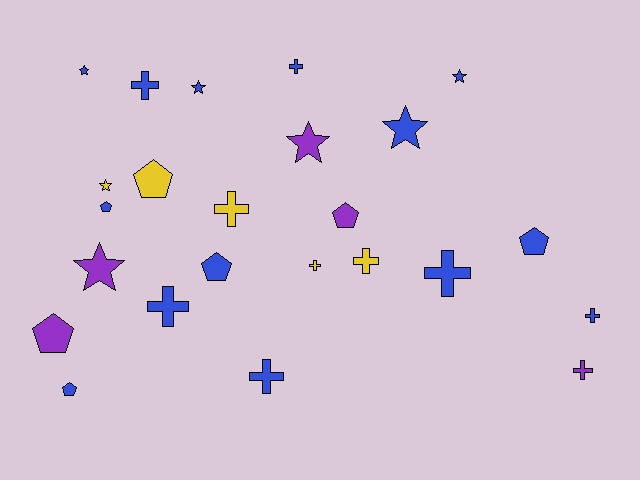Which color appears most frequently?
Blue, with 14 objects.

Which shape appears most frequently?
Cross, with 10 objects.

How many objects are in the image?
There are 24 objects.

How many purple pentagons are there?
There are 2 purple pentagons.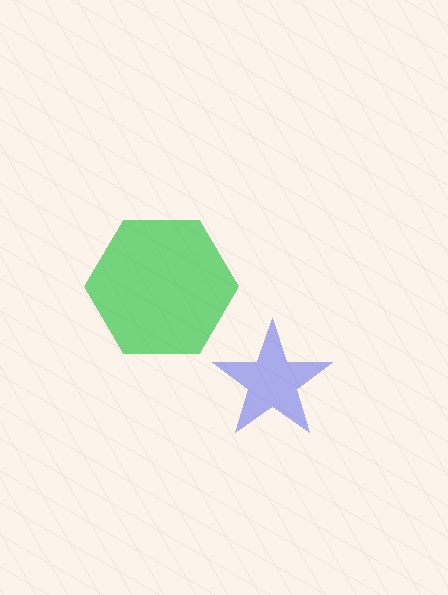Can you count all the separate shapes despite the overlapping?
Yes, there are 2 separate shapes.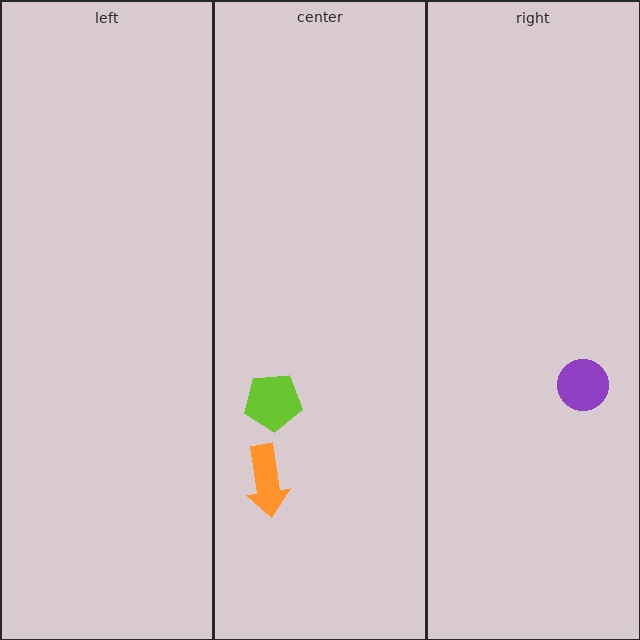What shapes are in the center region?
The lime pentagon, the orange arrow.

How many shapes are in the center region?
2.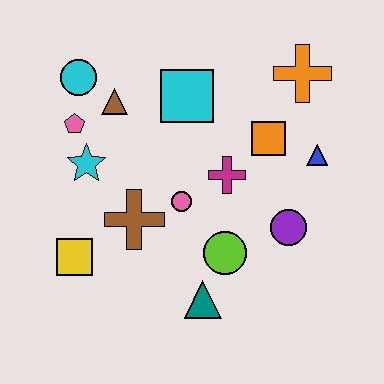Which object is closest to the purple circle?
The lime circle is closest to the purple circle.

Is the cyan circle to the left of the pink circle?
Yes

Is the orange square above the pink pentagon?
No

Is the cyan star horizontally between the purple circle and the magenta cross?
No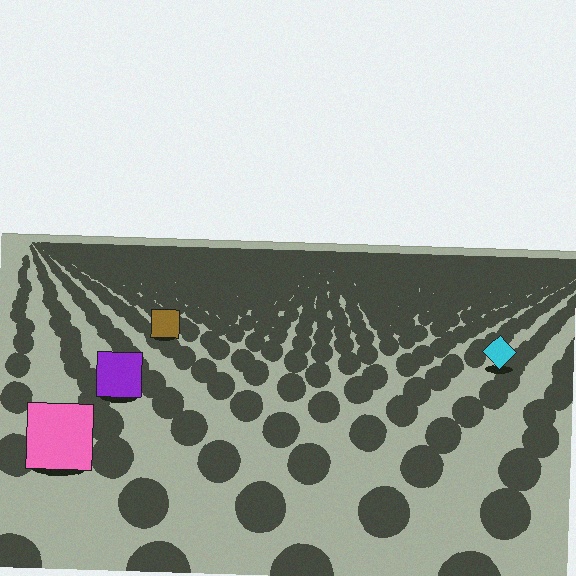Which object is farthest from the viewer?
The brown square is farthest from the viewer. It appears smaller and the ground texture around it is denser.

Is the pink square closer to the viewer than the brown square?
Yes. The pink square is closer — you can tell from the texture gradient: the ground texture is coarser near it.